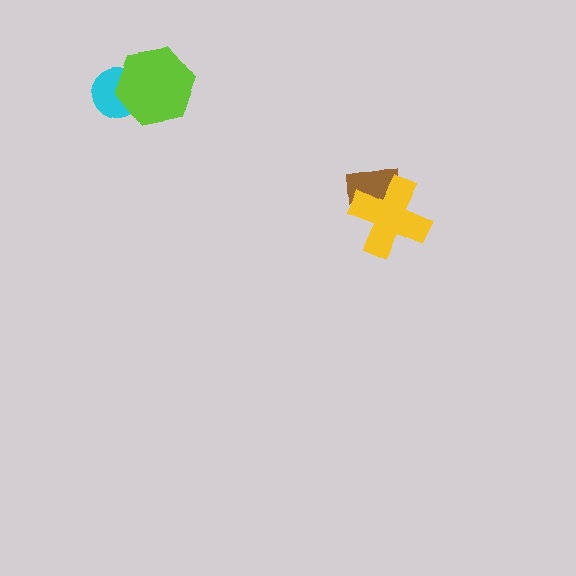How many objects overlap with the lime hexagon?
1 object overlaps with the lime hexagon.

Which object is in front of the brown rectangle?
The yellow cross is in front of the brown rectangle.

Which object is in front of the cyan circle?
The lime hexagon is in front of the cyan circle.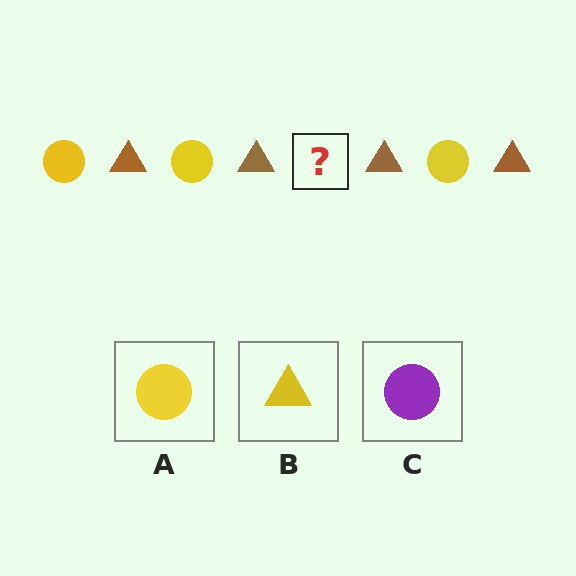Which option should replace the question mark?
Option A.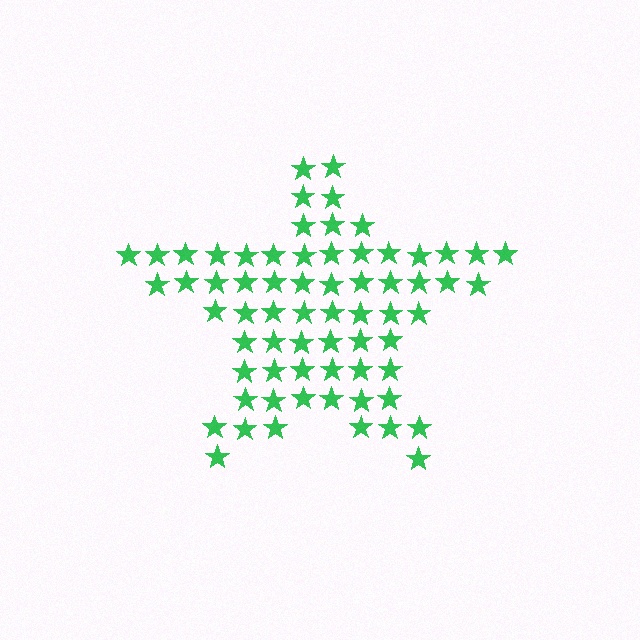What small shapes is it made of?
It is made of small stars.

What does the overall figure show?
The overall figure shows a star.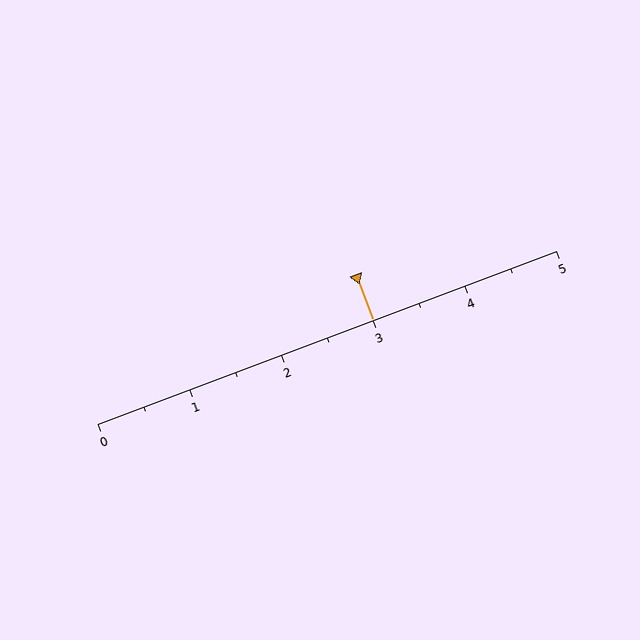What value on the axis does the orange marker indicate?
The marker indicates approximately 3.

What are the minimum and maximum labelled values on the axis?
The axis runs from 0 to 5.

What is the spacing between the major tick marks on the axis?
The major ticks are spaced 1 apart.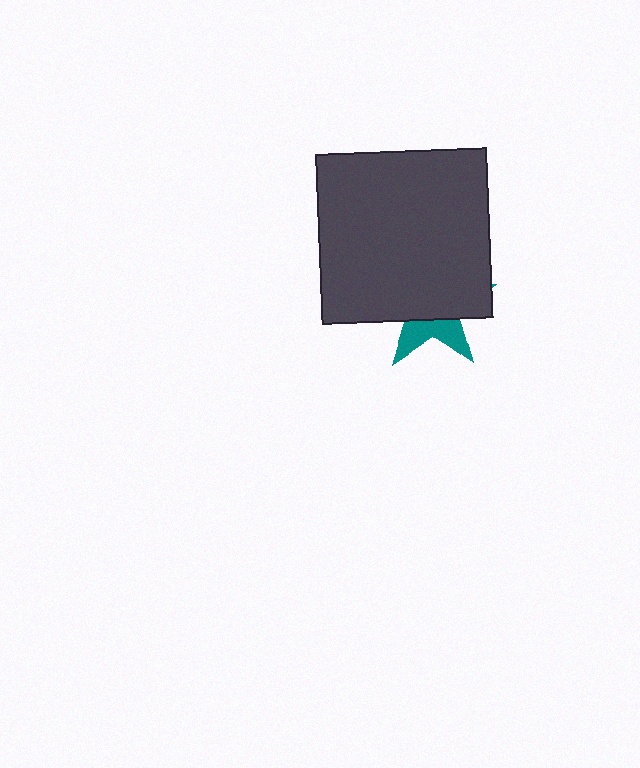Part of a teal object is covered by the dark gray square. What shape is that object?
It is a star.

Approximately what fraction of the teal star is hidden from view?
Roughly 67% of the teal star is hidden behind the dark gray square.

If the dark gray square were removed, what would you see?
You would see the complete teal star.